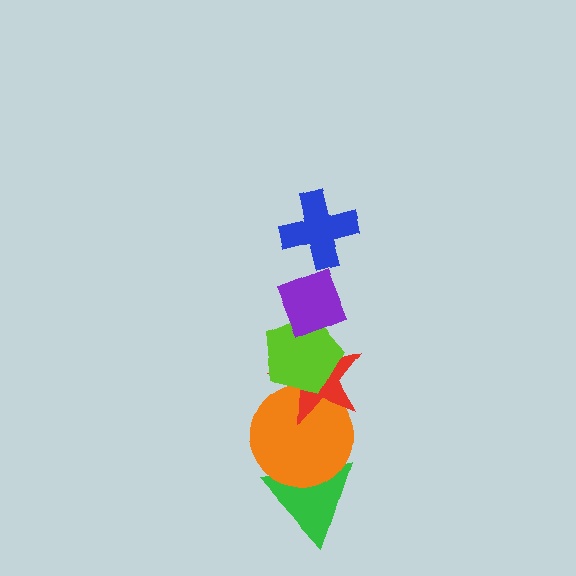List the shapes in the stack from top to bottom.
From top to bottom: the blue cross, the purple diamond, the lime pentagon, the red star, the orange circle, the green triangle.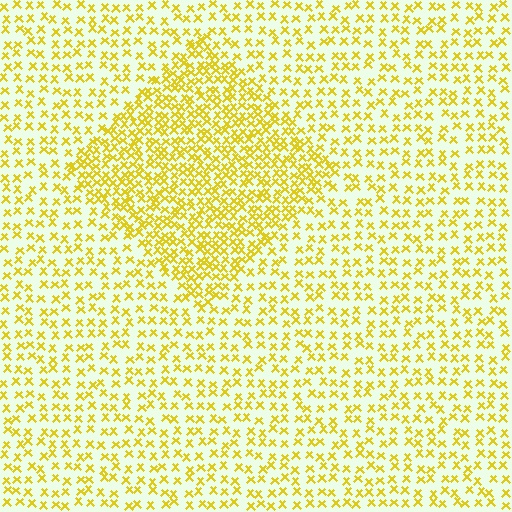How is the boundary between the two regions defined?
The boundary is defined by a change in element density (approximately 2.0x ratio). All elements are the same color, size, and shape.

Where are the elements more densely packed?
The elements are more densely packed inside the diamond boundary.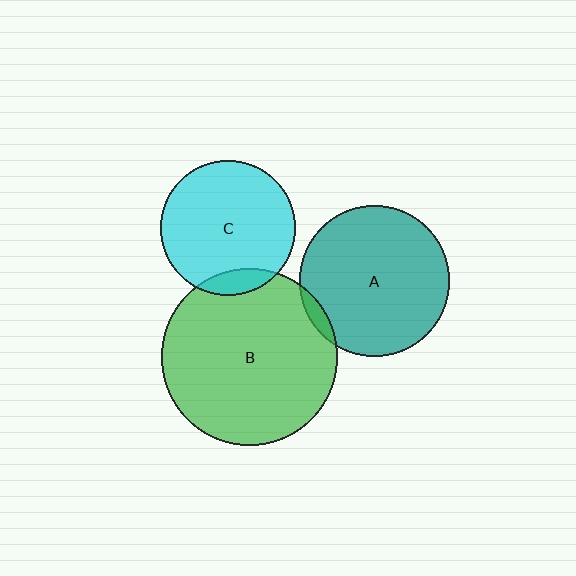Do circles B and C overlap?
Yes.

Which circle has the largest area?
Circle B (green).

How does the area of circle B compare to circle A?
Approximately 1.4 times.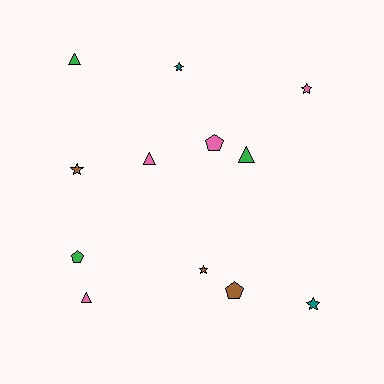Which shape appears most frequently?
Star, with 5 objects.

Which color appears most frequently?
Pink, with 4 objects.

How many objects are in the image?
There are 12 objects.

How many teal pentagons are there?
There are no teal pentagons.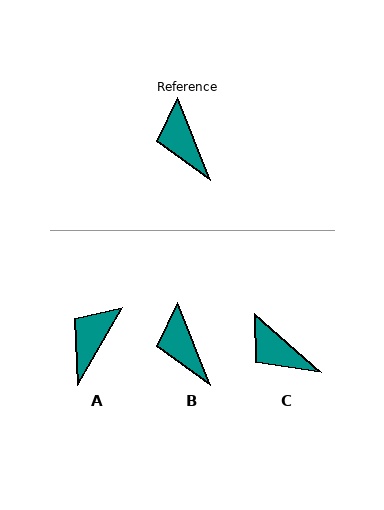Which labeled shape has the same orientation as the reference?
B.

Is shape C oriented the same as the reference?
No, it is off by about 27 degrees.